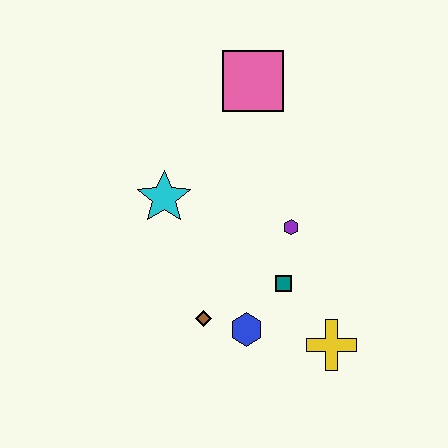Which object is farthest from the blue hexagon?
The pink square is farthest from the blue hexagon.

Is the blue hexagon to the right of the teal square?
No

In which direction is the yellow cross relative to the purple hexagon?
The yellow cross is below the purple hexagon.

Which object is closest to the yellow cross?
The teal square is closest to the yellow cross.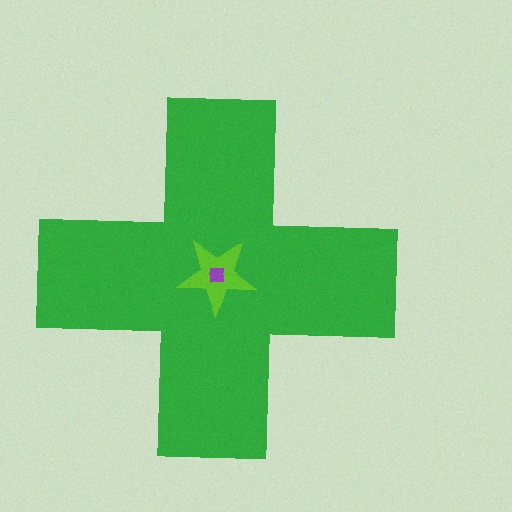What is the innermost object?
The purple square.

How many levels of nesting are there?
3.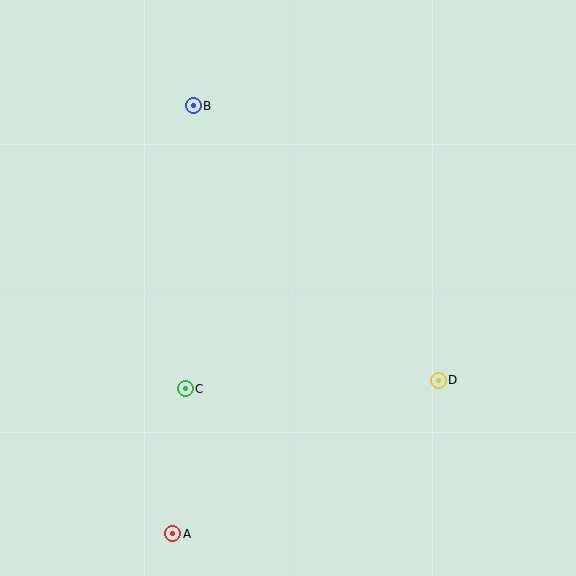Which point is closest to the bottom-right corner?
Point D is closest to the bottom-right corner.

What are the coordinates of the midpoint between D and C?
The midpoint between D and C is at (312, 385).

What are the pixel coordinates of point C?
Point C is at (185, 389).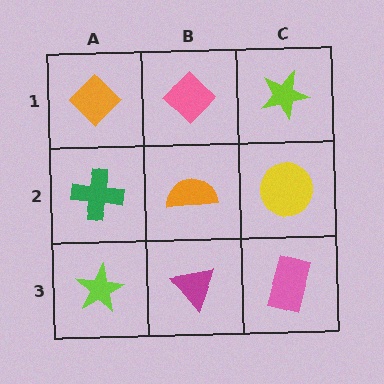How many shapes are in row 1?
3 shapes.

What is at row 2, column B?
An orange semicircle.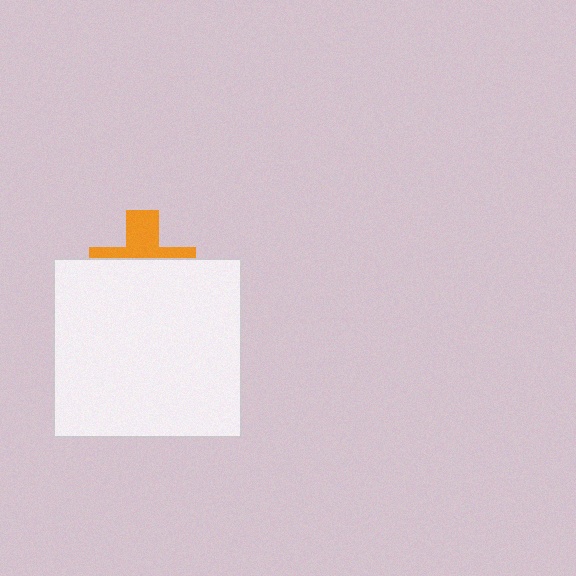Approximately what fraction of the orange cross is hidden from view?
Roughly 60% of the orange cross is hidden behind the white rectangle.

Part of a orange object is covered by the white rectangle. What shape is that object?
It is a cross.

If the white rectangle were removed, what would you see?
You would see the complete orange cross.